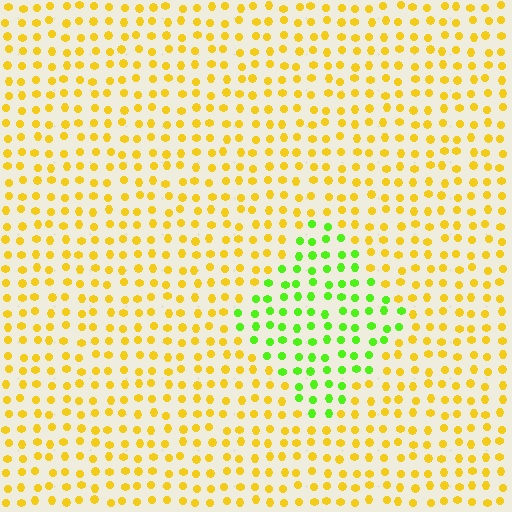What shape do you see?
I see a diamond.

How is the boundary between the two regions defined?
The boundary is defined purely by a slight shift in hue (about 56 degrees). Spacing, size, and orientation are identical on both sides.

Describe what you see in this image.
The image is filled with small yellow elements in a uniform arrangement. A diamond-shaped region is visible where the elements are tinted to a slightly different hue, forming a subtle color boundary.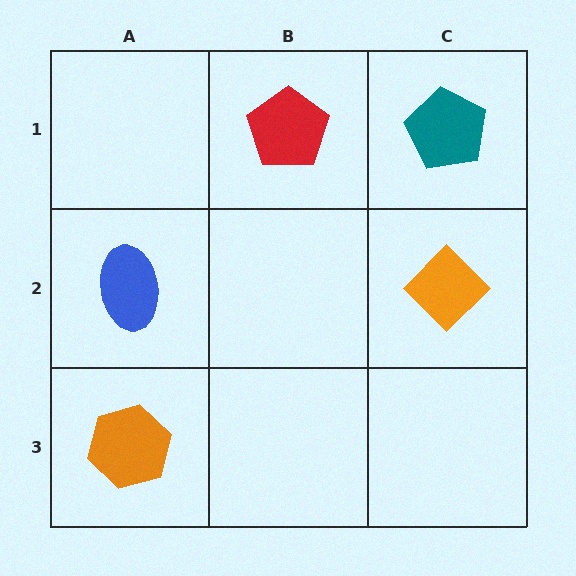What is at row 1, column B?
A red pentagon.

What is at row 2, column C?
An orange diamond.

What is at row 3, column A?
An orange hexagon.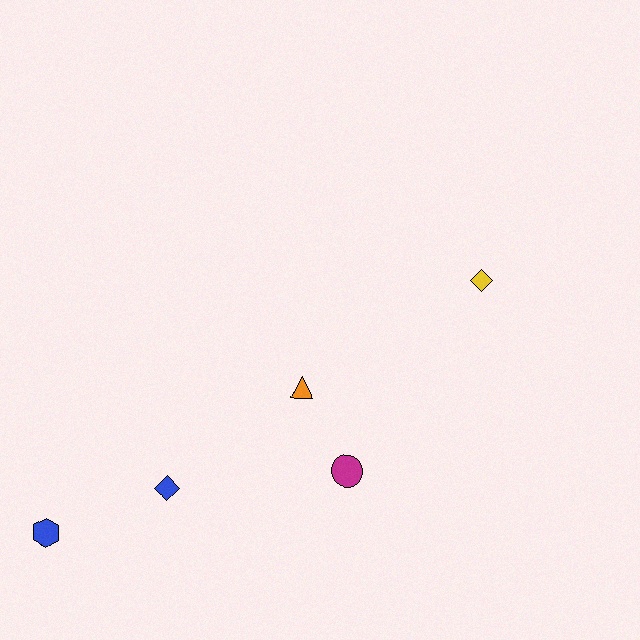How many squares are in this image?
There are no squares.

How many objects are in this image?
There are 5 objects.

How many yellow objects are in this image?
There is 1 yellow object.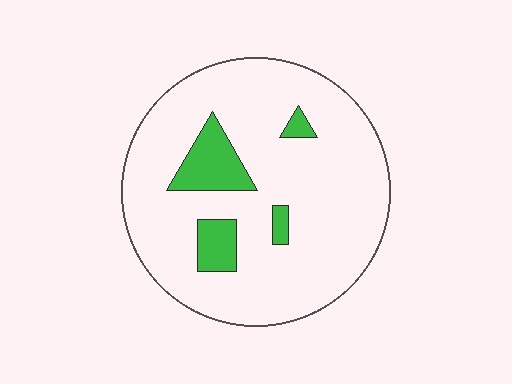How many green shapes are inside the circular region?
4.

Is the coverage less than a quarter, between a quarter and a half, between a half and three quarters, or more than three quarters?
Less than a quarter.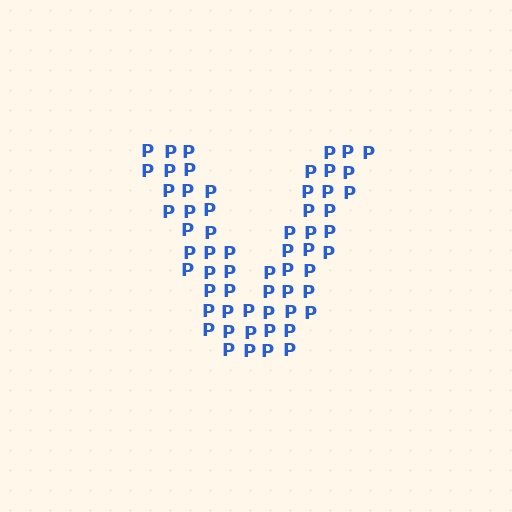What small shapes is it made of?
It is made of small letter P's.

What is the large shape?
The large shape is the letter V.